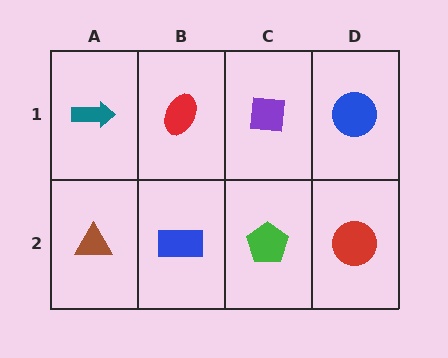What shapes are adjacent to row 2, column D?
A blue circle (row 1, column D), a green pentagon (row 2, column C).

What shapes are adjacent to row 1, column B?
A blue rectangle (row 2, column B), a teal arrow (row 1, column A), a purple square (row 1, column C).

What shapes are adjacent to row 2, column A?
A teal arrow (row 1, column A), a blue rectangle (row 2, column B).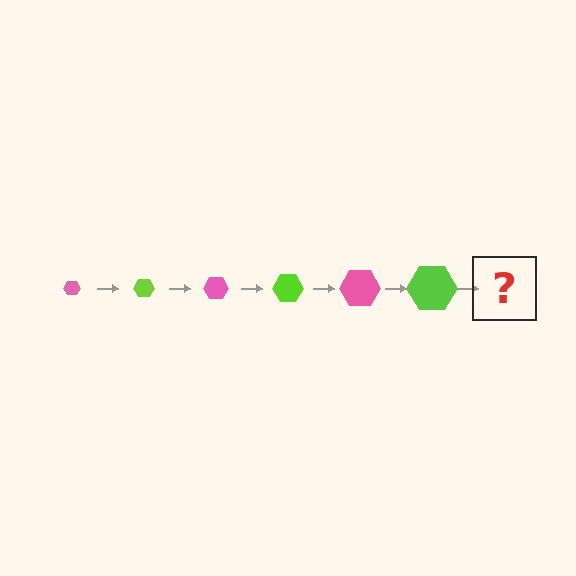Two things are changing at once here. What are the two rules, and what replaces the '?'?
The two rules are that the hexagon grows larger each step and the color cycles through pink and lime. The '?' should be a pink hexagon, larger than the previous one.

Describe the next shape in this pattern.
It should be a pink hexagon, larger than the previous one.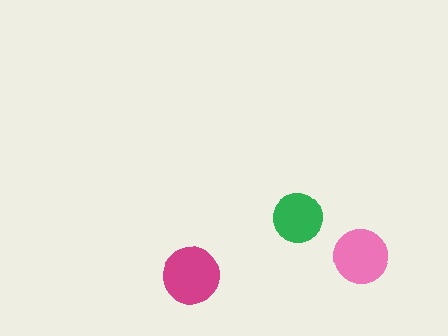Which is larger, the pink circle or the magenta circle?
The magenta one.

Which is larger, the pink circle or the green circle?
The pink one.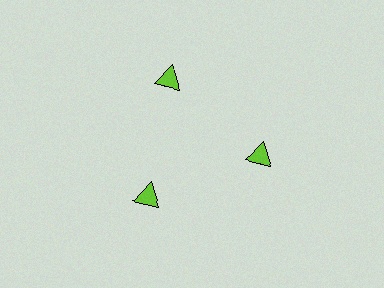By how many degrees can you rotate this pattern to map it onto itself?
The pattern maps onto itself every 120 degrees of rotation.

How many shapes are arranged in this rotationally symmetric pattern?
There are 3 shapes, arranged in 3 groups of 1.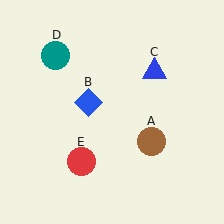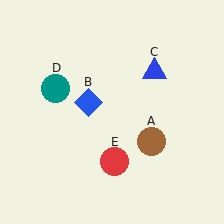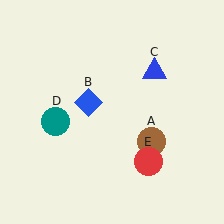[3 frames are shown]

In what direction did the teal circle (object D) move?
The teal circle (object D) moved down.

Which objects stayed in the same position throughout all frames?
Brown circle (object A) and blue diamond (object B) and blue triangle (object C) remained stationary.